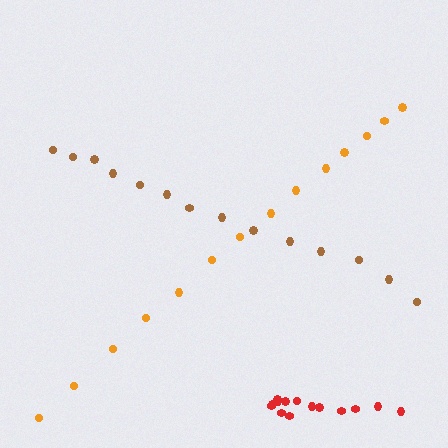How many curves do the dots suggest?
There are 3 distinct paths.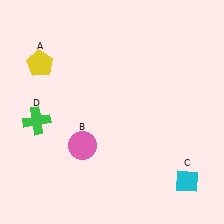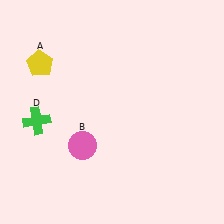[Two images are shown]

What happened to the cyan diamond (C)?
The cyan diamond (C) was removed in Image 2. It was in the bottom-right area of Image 1.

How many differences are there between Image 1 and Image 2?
There is 1 difference between the two images.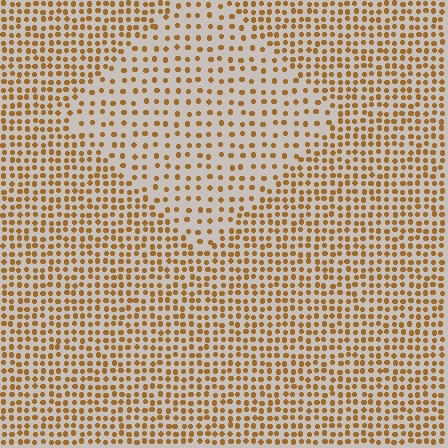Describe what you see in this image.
The image contains small brown elements arranged at two different densities. A diamond-shaped region is visible where the elements are less densely packed than the surrounding area.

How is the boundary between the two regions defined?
The boundary is defined by a change in element density (approximately 1.9x ratio). All elements are the same color, size, and shape.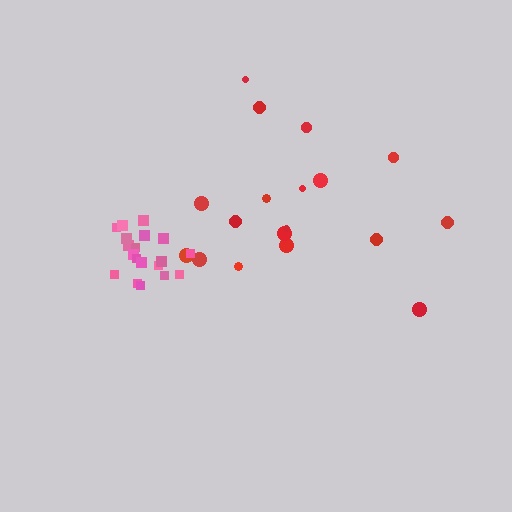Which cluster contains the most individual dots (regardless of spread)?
Pink (19).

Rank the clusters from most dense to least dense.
pink, red.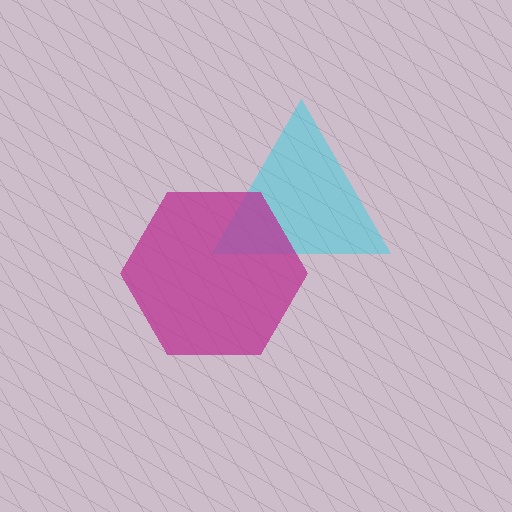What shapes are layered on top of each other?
The layered shapes are: a cyan triangle, a magenta hexagon.